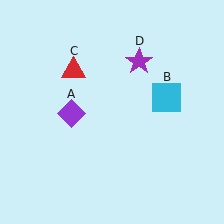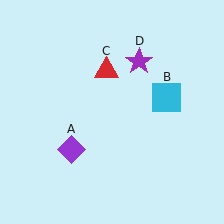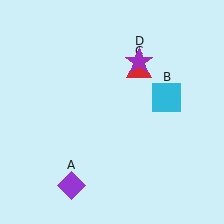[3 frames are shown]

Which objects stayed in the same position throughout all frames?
Cyan square (object B) and purple star (object D) remained stationary.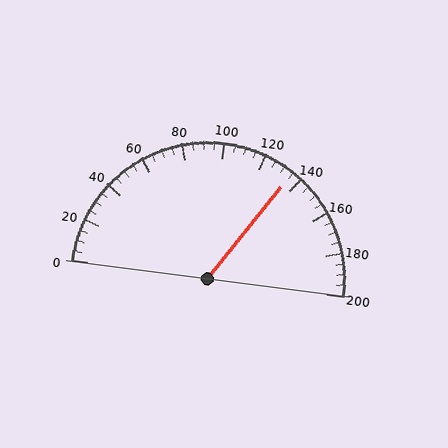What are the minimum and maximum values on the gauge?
The gauge ranges from 0 to 200.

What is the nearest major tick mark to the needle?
The nearest major tick mark is 140.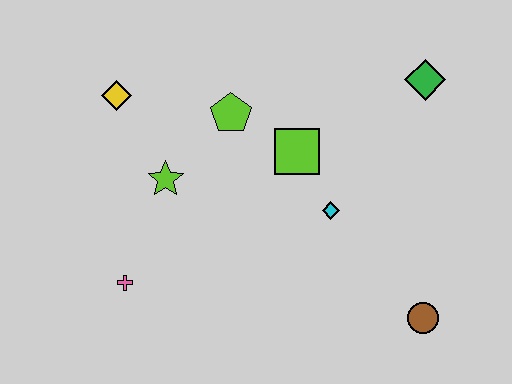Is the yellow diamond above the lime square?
Yes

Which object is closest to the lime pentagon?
The lime square is closest to the lime pentagon.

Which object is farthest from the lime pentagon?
The brown circle is farthest from the lime pentagon.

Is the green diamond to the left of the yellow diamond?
No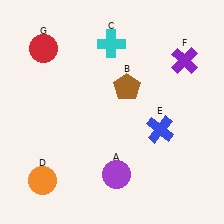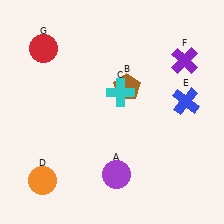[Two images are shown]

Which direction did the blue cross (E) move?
The blue cross (E) moved up.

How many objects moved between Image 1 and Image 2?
2 objects moved between the two images.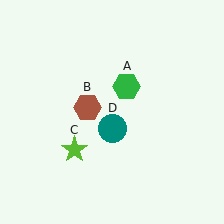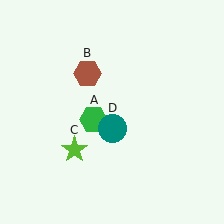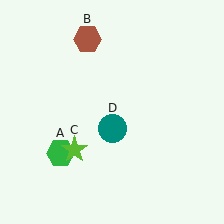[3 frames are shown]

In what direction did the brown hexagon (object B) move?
The brown hexagon (object B) moved up.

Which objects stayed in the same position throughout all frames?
Lime star (object C) and teal circle (object D) remained stationary.